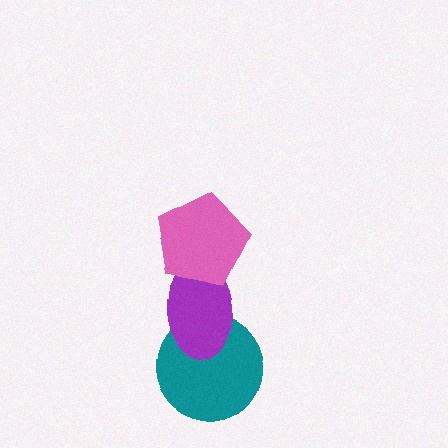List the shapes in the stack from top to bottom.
From top to bottom: the pink pentagon, the purple ellipse, the teal circle.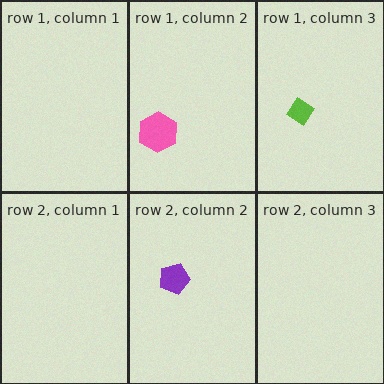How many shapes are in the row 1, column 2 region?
1.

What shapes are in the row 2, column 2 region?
The purple pentagon.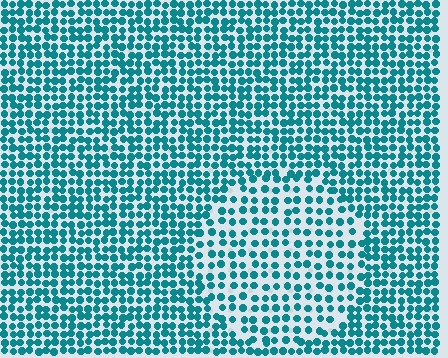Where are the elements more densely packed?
The elements are more densely packed outside the circle boundary.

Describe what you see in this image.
The image contains small teal elements arranged at two different densities. A circle-shaped region is visible where the elements are less densely packed than the surrounding area.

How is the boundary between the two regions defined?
The boundary is defined by a change in element density (approximately 1.6x ratio). All elements are the same color, size, and shape.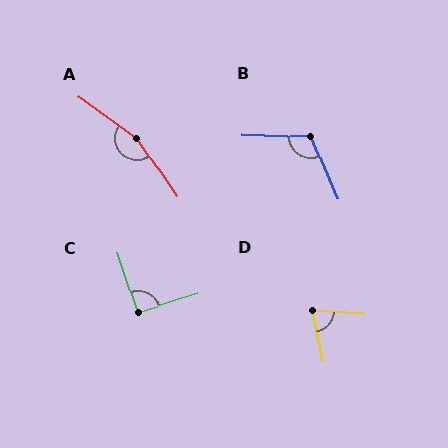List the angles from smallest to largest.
D (75°), C (91°), B (115°), A (160°).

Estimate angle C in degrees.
Approximately 91 degrees.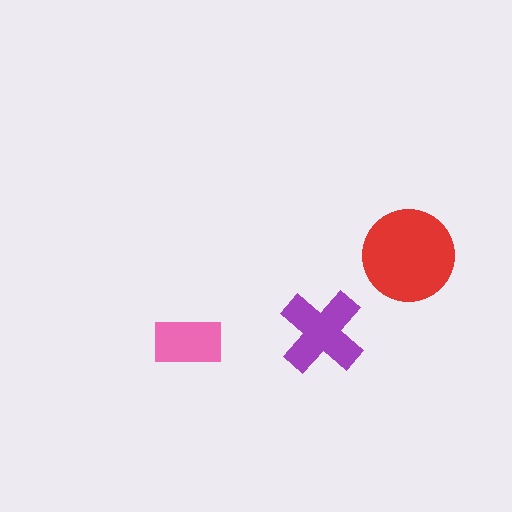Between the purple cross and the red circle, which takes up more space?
The red circle.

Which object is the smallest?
The pink rectangle.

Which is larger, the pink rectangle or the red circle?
The red circle.